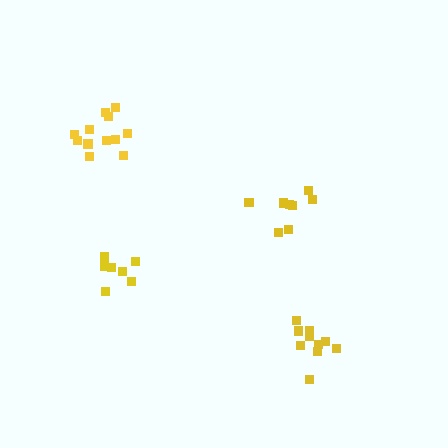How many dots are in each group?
Group 1: 8 dots, Group 2: 10 dots, Group 3: 7 dots, Group 4: 12 dots (37 total).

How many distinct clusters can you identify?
There are 4 distinct clusters.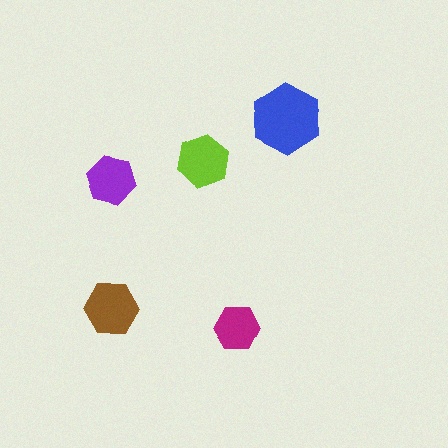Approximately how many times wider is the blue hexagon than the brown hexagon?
About 1.5 times wider.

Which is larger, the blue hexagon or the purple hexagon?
The blue one.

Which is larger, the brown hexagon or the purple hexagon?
The brown one.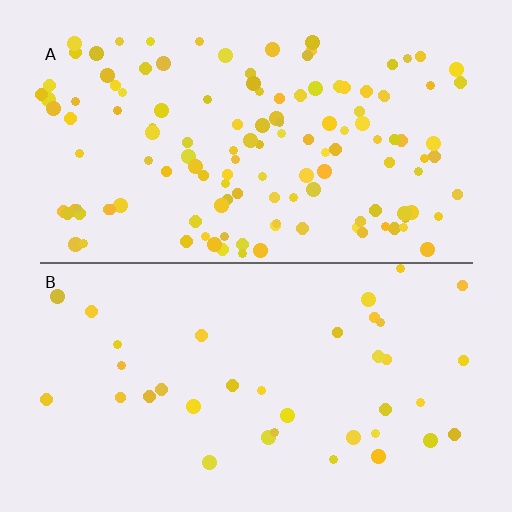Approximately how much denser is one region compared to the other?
Approximately 3.5× — region A over region B.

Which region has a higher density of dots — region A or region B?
A (the top).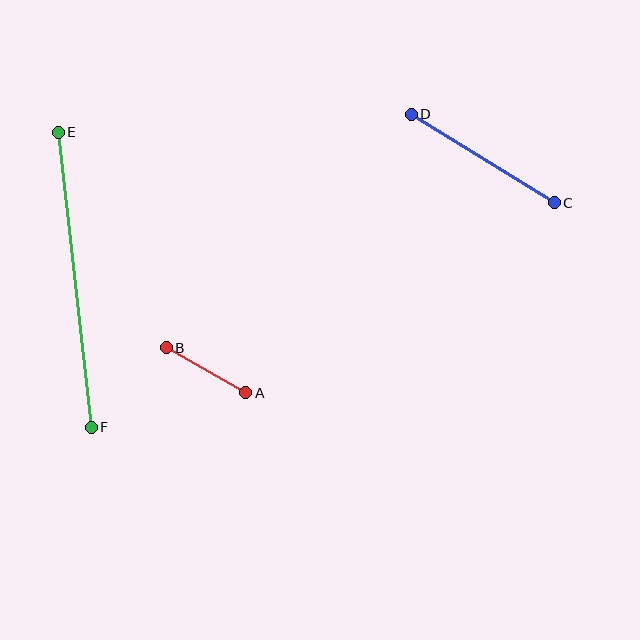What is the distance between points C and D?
The distance is approximately 168 pixels.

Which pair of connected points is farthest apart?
Points E and F are farthest apart.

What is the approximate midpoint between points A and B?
The midpoint is at approximately (206, 370) pixels.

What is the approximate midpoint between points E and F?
The midpoint is at approximately (75, 280) pixels.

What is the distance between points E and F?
The distance is approximately 297 pixels.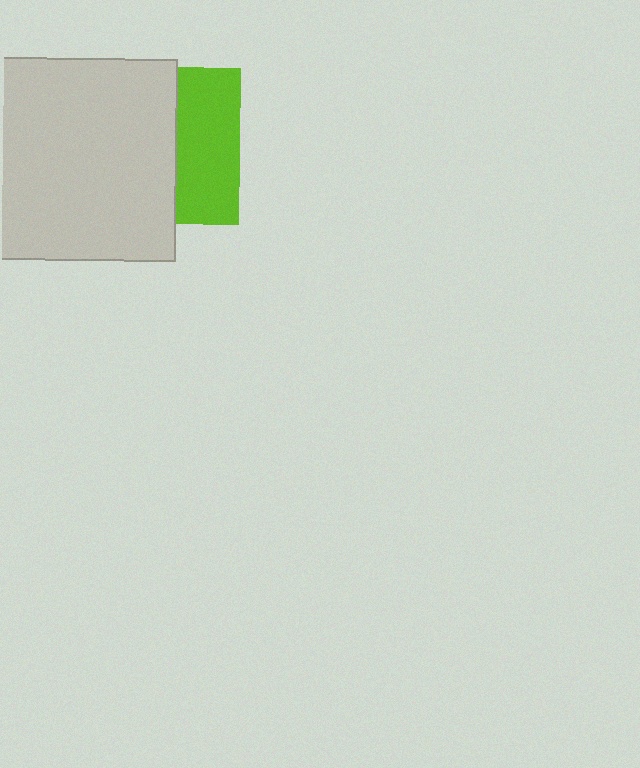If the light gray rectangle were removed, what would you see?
You would see the complete lime square.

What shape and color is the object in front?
The object in front is a light gray rectangle.